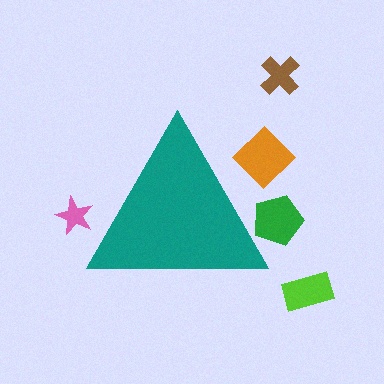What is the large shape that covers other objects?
A teal triangle.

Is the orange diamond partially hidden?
Yes, the orange diamond is partially hidden behind the teal triangle.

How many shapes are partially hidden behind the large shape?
3 shapes are partially hidden.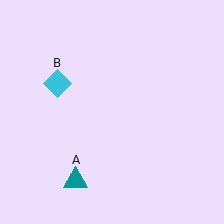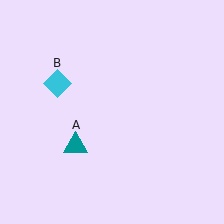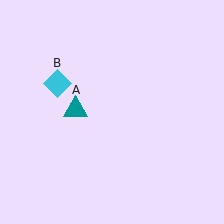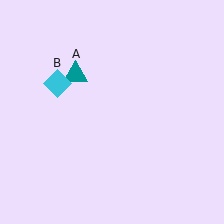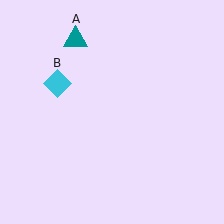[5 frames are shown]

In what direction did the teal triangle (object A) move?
The teal triangle (object A) moved up.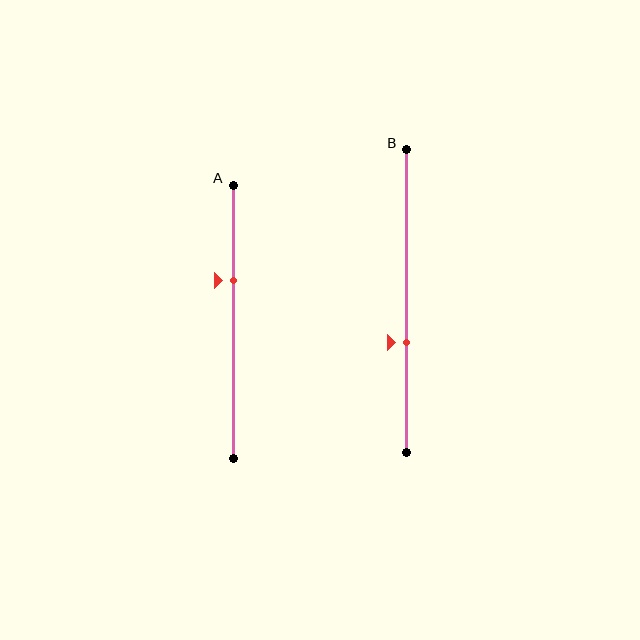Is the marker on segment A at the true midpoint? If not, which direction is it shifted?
No, the marker on segment A is shifted upward by about 15% of the segment length.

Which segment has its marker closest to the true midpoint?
Segment B has its marker closest to the true midpoint.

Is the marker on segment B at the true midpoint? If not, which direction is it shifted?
No, the marker on segment B is shifted downward by about 14% of the segment length.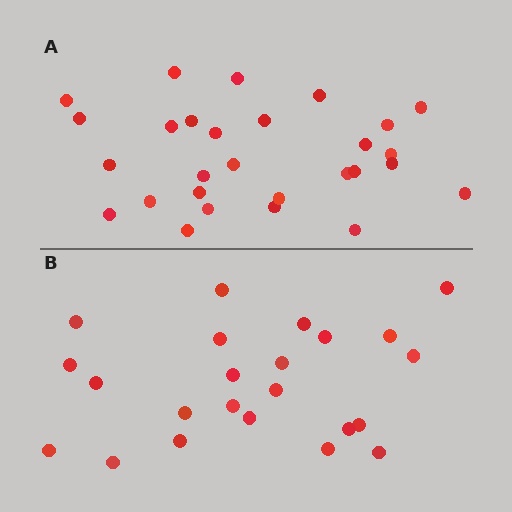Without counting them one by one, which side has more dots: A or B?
Region A (the top region) has more dots.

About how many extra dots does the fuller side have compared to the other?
Region A has about 5 more dots than region B.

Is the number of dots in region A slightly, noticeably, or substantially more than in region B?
Region A has only slightly more — the two regions are fairly close. The ratio is roughly 1.2 to 1.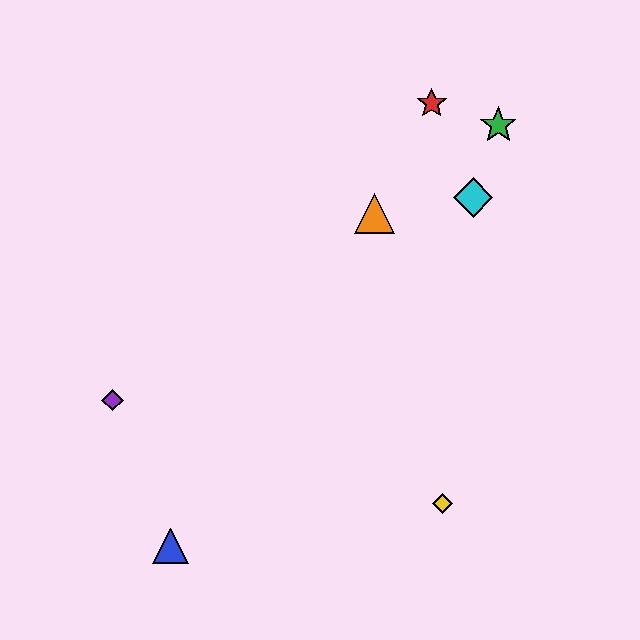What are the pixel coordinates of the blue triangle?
The blue triangle is at (170, 546).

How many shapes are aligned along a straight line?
3 shapes (the green star, the purple diamond, the orange triangle) are aligned along a straight line.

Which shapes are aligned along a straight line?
The green star, the purple diamond, the orange triangle are aligned along a straight line.